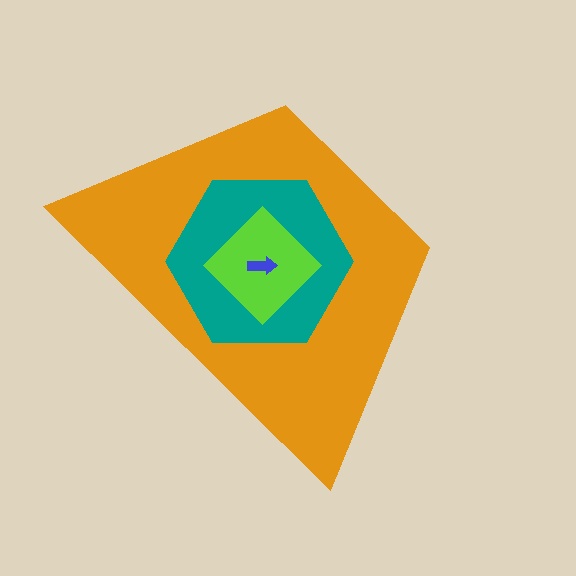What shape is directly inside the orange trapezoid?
The teal hexagon.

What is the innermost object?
The blue arrow.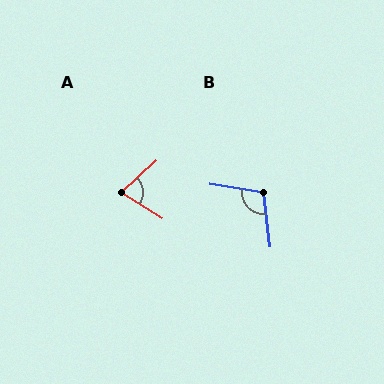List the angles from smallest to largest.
A (75°), B (106°).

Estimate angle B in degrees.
Approximately 106 degrees.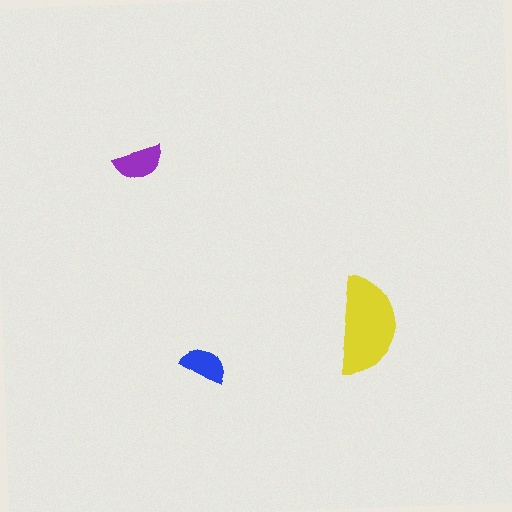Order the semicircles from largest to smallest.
the yellow one, the purple one, the blue one.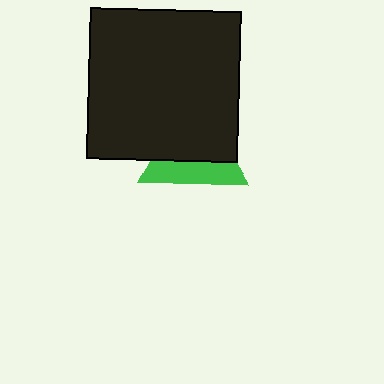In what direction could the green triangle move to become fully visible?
The green triangle could move down. That would shift it out from behind the black square entirely.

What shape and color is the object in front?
The object in front is a black square.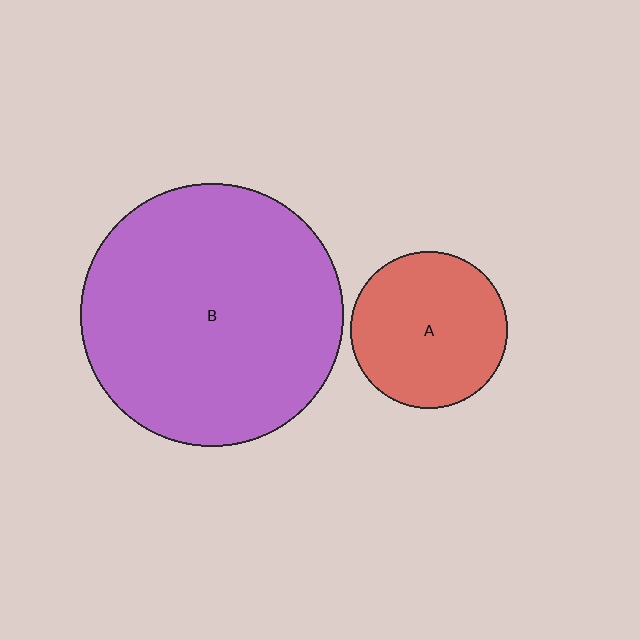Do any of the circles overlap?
No, none of the circles overlap.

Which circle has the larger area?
Circle B (purple).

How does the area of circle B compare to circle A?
Approximately 2.8 times.